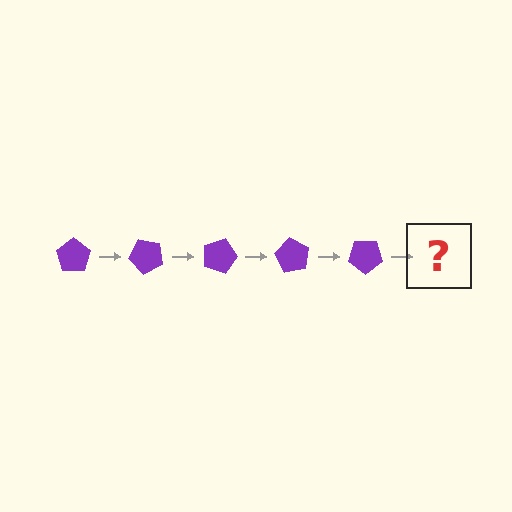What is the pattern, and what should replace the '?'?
The pattern is that the pentagon rotates 45 degrees each step. The '?' should be a purple pentagon rotated 225 degrees.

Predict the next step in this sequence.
The next step is a purple pentagon rotated 225 degrees.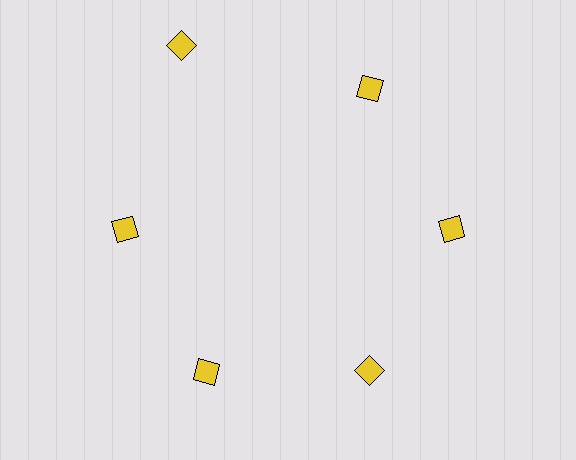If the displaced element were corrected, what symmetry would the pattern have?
It would have 6-fold rotational symmetry — the pattern would map onto itself every 60 degrees.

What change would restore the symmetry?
The symmetry would be restored by moving it inward, back onto the ring so that all 6 diamonds sit at equal angles and equal distance from the center.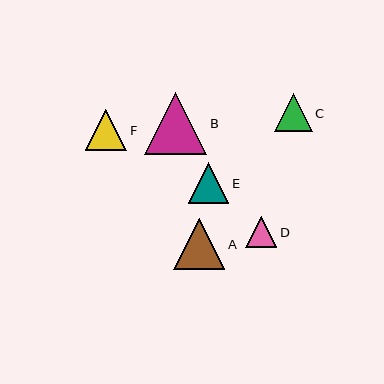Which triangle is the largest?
Triangle B is the largest with a size of approximately 62 pixels.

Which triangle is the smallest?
Triangle D is the smallest with a size of approximately 31 pixels.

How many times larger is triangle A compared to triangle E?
Triangle A is approximately 1.3 times the size of triangle E.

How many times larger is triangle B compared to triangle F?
Triangle B is approximately 1.5 times the size of triangle F.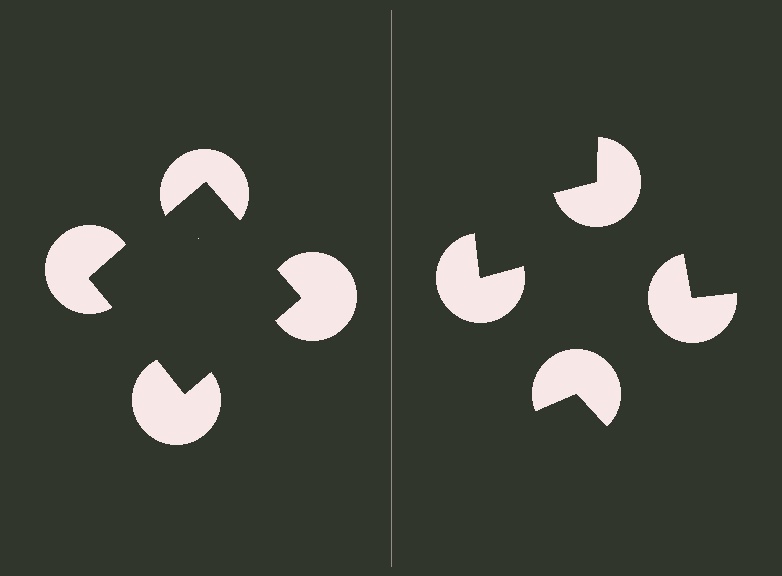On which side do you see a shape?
An illusory square appears on the left side. On the right side the wedge cuts are rotated, so no coherent shape forms.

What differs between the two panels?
The pac-man discs are positioned identically on both sides; only the wedge orientations differ. On the left they align to a square; on the right they are misaligned.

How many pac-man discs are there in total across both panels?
8 — 4 on each side.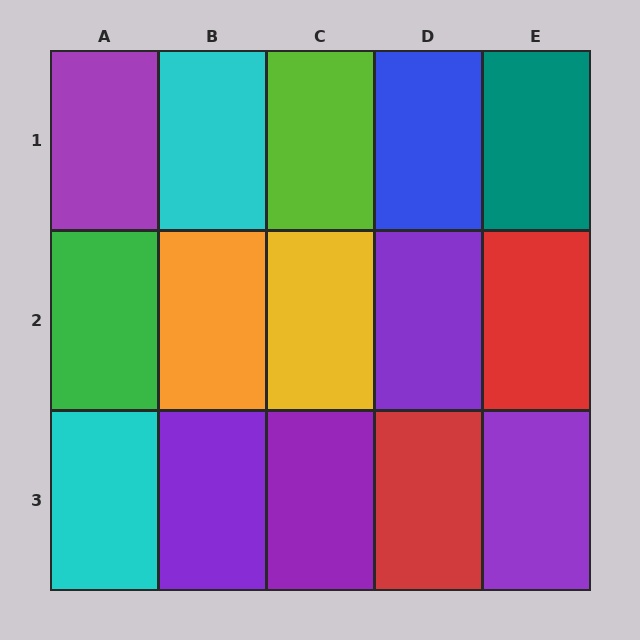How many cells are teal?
1 cell is teal.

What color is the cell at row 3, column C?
Purple.